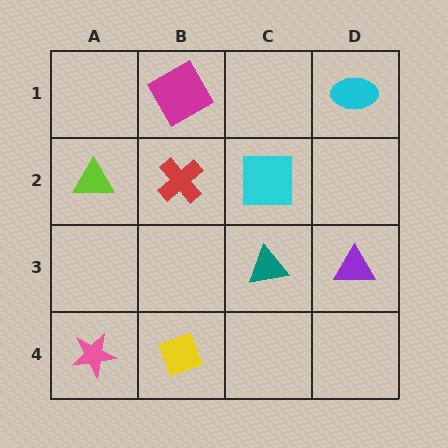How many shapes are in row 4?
2 shapes.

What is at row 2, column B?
A red cross.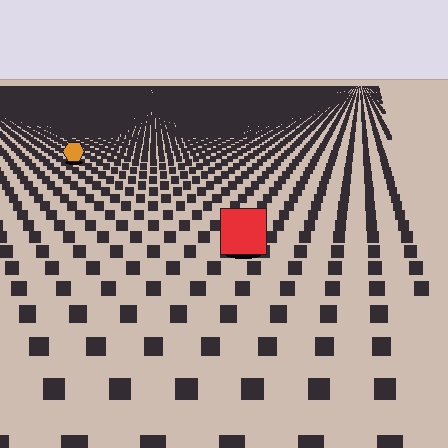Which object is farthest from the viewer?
The orange hexagon is farthest from the viewer. It appears smaller and the ground texture around it is denser.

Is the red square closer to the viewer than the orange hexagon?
Yes. The red square is closer — you can tell from the texture gradient: the ground texture is coarser near it.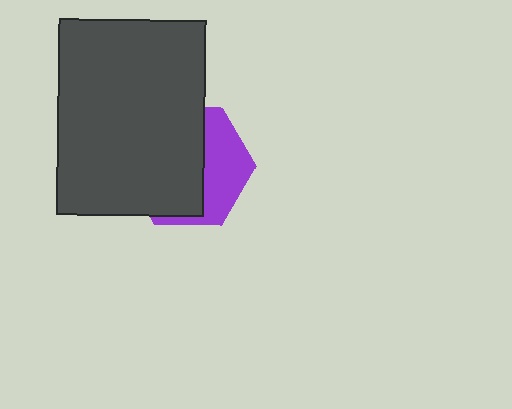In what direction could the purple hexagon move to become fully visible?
The purple hexagon could move right. That would shift it out from behind the dark gray rectangle entirely.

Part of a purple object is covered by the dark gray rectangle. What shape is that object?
It is a hexagon.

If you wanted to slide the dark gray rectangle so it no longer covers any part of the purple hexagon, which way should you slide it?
Slide it left — that is the most direct way to separate the two shapes.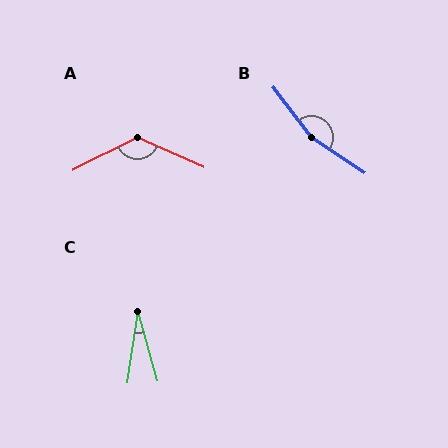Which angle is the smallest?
C, at approximately 24 degrees.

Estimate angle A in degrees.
Approximately 129 degrees.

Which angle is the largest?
B, at approximately 161 degrees.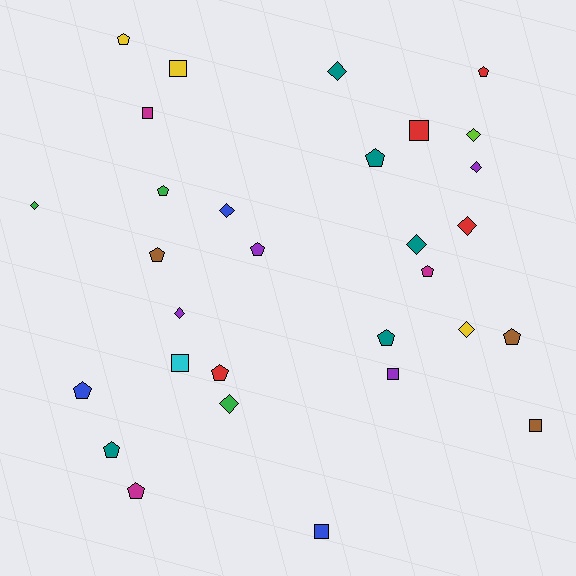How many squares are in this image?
There are 7 squares.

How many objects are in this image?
There are 30 objects.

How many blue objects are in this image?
There are 3 blue objects.